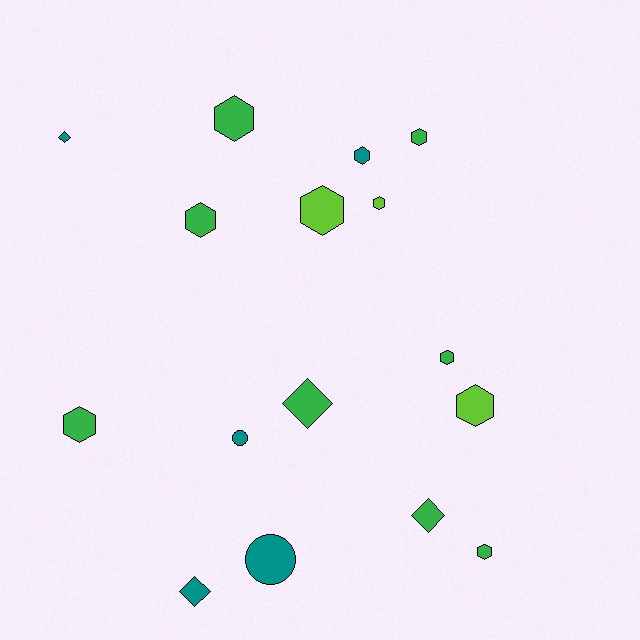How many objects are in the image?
There are 16 objects.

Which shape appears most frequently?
Hexagon, with 10 objects.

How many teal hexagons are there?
There is 1 teal hexagon.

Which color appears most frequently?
Green, with 8 objects.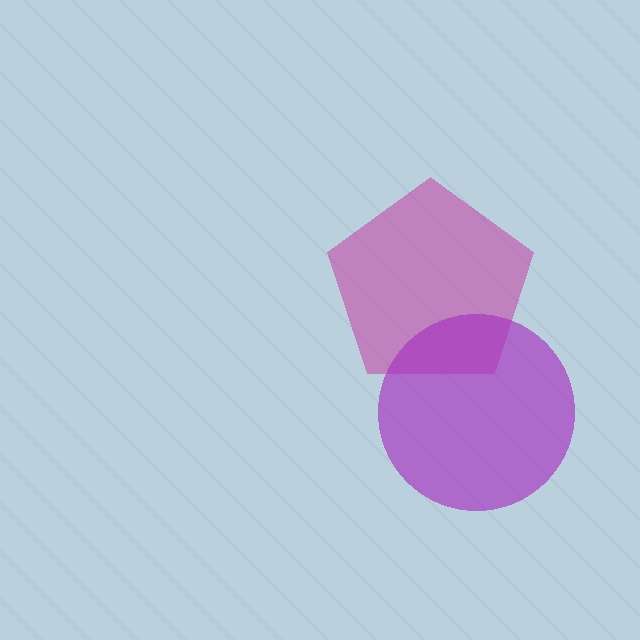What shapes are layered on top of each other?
The layered shapes are: a magenta pentagon, a purple circle.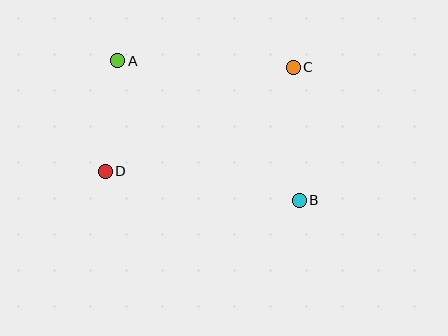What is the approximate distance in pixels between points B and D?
The distance between B and D is approximately 196 pixels.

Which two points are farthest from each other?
Points A and B are farthest from each other.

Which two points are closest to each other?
Points A and D are closest to each other.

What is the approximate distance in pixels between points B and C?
The distance between B and C is approximately 133 pixels.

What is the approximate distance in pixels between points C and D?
The distance between C and D is approximately 215 pixels.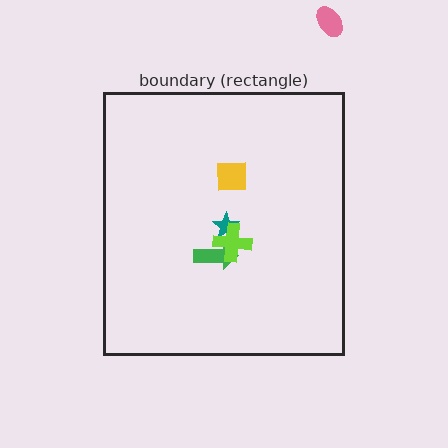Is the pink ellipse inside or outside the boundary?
Outside.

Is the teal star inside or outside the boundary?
Inside.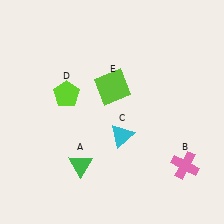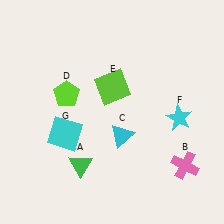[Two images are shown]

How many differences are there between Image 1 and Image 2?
There are 2 differences between the two images.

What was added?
A cyan star (F), a cyan square (G) were added in Image 2.